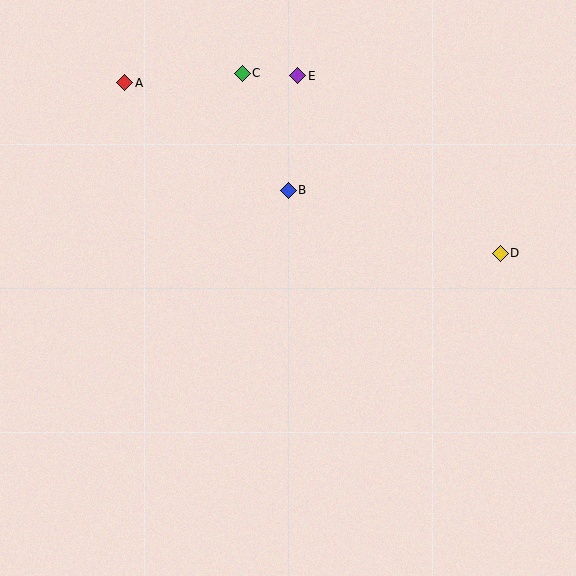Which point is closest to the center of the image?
Point B at (288, 190) is closest to the center.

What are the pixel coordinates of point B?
Point B is at (288, 190).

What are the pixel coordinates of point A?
Point A is at (125, 83).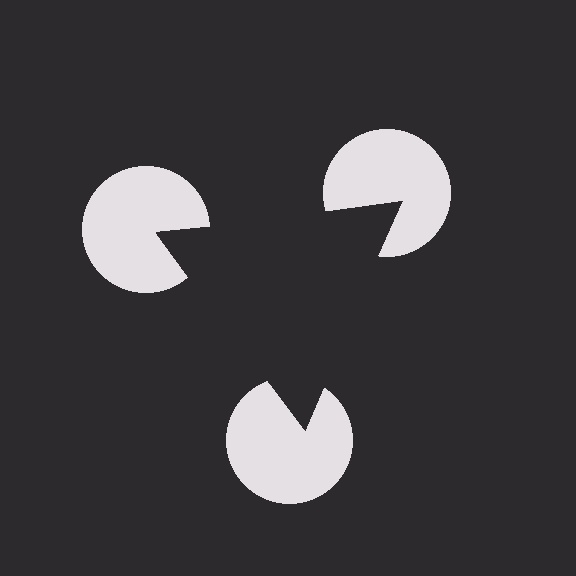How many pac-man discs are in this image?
There are 3 — one at each vertex of the illusory triangle.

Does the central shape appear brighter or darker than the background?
It typically appears slightly darker than the background, even though no actual brightness change is drawn.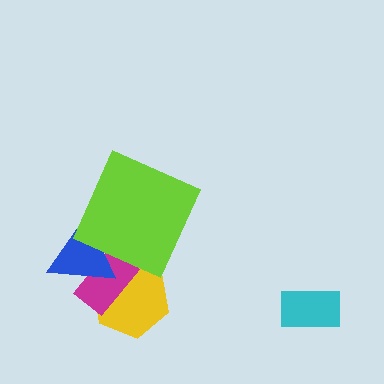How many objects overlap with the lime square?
1 object overlaps with the lime square.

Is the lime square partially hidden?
No, no other shape covers it.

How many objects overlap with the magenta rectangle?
2 objects overlap with the magenta rectangle.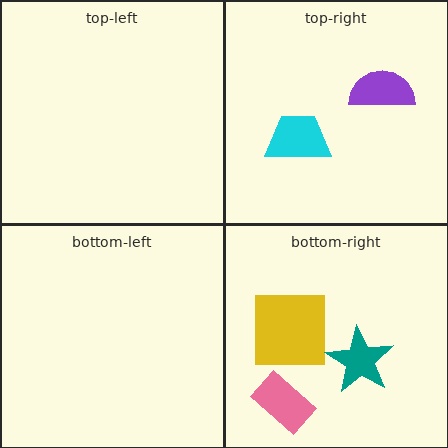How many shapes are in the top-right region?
2.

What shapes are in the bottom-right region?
The yellow square, the teal star, the pink rectangle.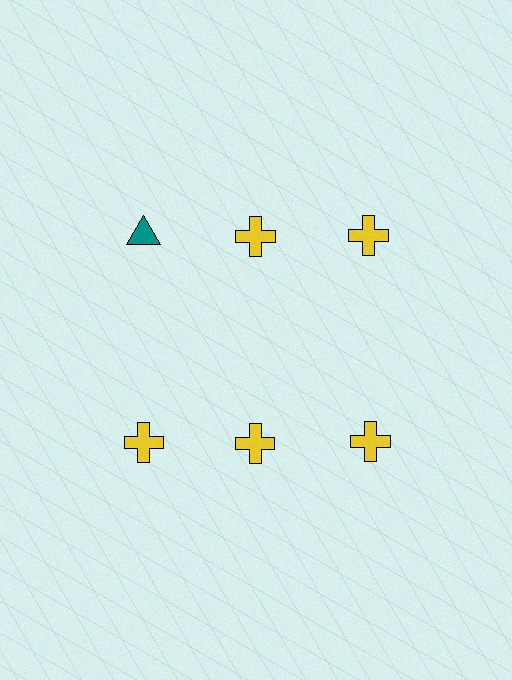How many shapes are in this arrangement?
There are 6 shapes arranged in a grid pattern.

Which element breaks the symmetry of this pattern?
The teal triangle in the top row, leftmost column breaks the symmetry. All other shapes are yellow crosses.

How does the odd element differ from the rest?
It differs in both color (teal instead of yellow) and shape (triangle instead of cross).